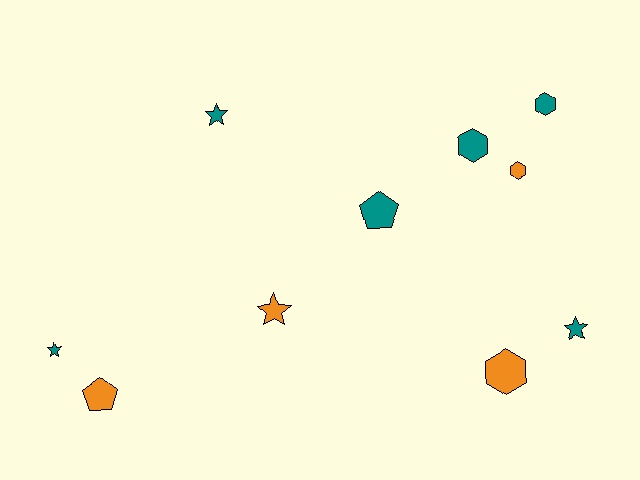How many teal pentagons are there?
There is 1 teal pentagon.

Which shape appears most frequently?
Hexagon, with 4 objects.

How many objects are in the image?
There are 10 objects.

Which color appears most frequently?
Teal, with 6 objects.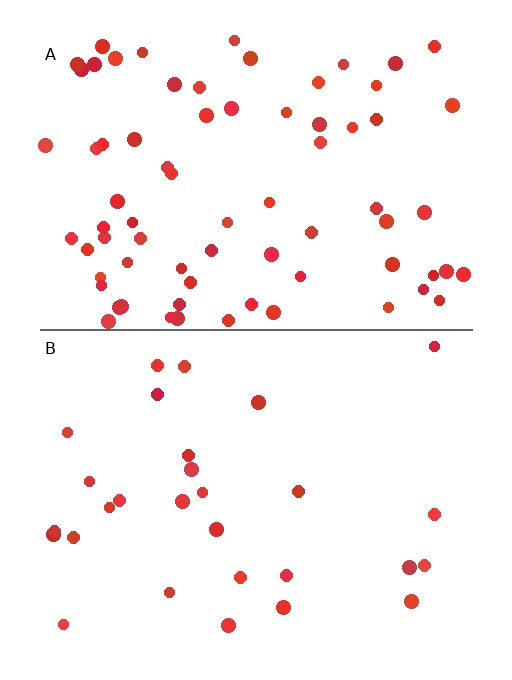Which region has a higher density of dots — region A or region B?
A (the top).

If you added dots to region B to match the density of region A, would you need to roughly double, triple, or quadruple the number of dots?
Approximately triple.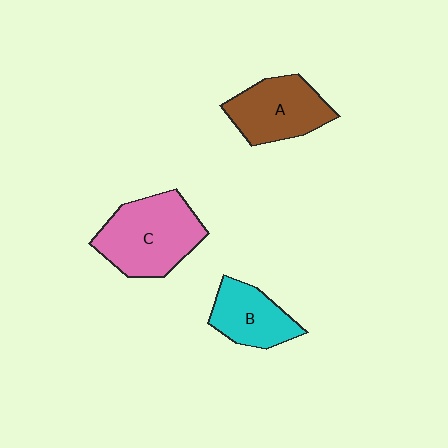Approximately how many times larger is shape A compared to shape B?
Approximately 1.2 times.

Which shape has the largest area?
Shape C (pink).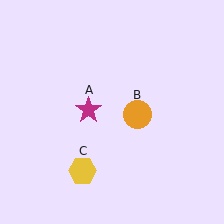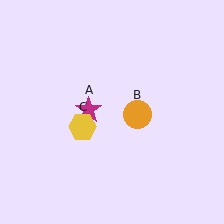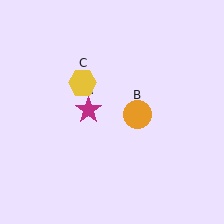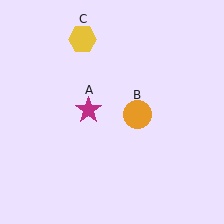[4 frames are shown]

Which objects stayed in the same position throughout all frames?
Magenta star (object A) and orange circle (object B) remained stationary.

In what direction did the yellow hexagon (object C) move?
The yellow hexagon (object C) moved up.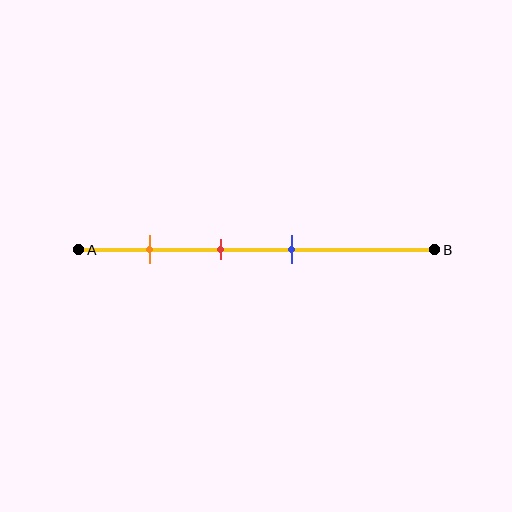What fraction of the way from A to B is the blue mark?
The blue mark is approximately 60% (0.6) of the way from A to B.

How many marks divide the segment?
There are 3 marks dividing the segment.